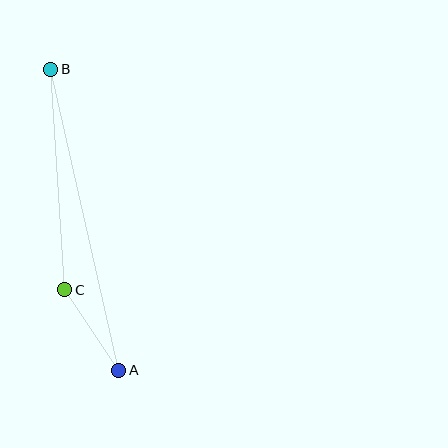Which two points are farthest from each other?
Points A and B are farthest from each other.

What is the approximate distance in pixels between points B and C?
The distance between B and C is approximately 221 pixels.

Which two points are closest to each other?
Points A and C are closest to each other.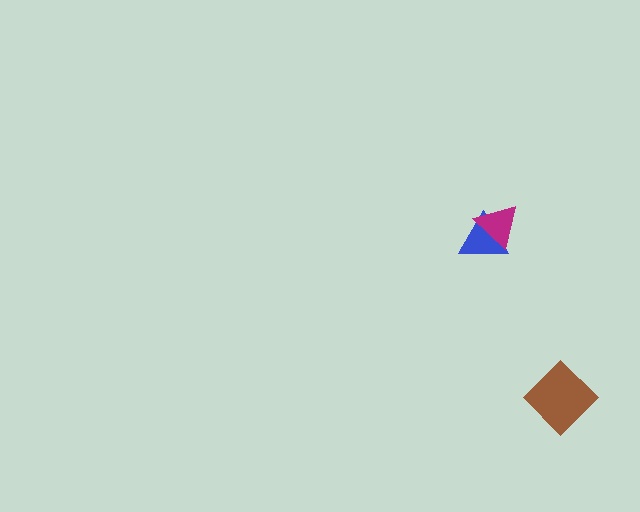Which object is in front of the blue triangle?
The magenta triangle is in front of the blue triangle.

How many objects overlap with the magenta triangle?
1 object overlaps with the magenta triangle.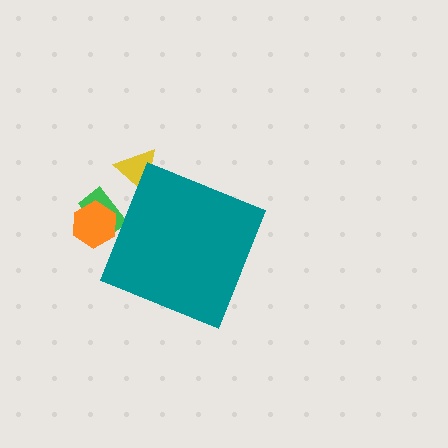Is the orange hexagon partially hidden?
Yes, the orange hexagon is partially hidden behind the teal diamond.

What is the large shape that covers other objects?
A teal diamond.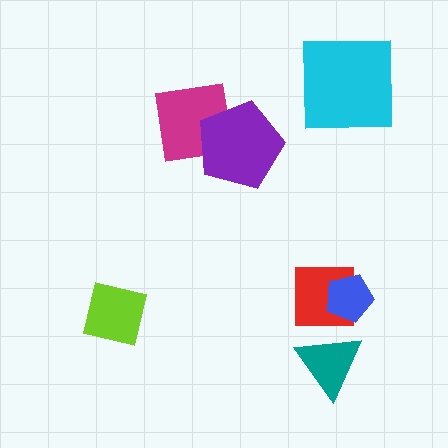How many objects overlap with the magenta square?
1 object overlaps with the magenta square.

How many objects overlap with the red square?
2 objects overlap with the red square.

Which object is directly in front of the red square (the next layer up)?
The blue pentagon is directly in front of the red square.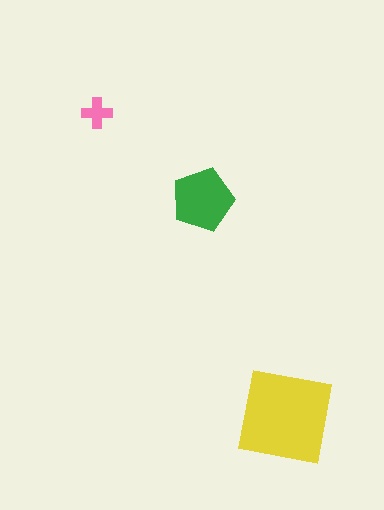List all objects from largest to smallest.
The yellow square, the green pentagon, the pink cross.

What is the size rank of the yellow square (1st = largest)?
1st.